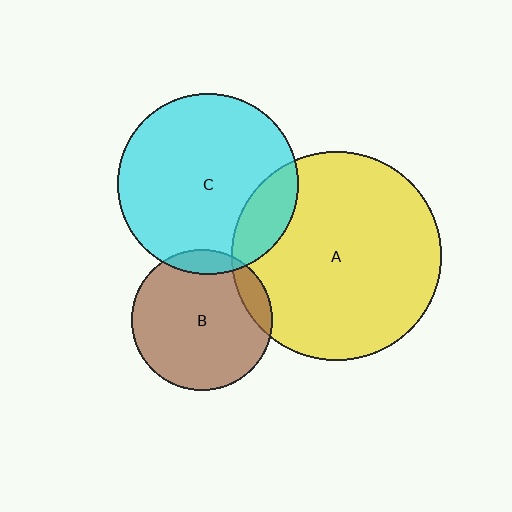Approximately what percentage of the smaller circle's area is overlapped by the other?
Approximately 10%.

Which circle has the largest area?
Circle A (yellow).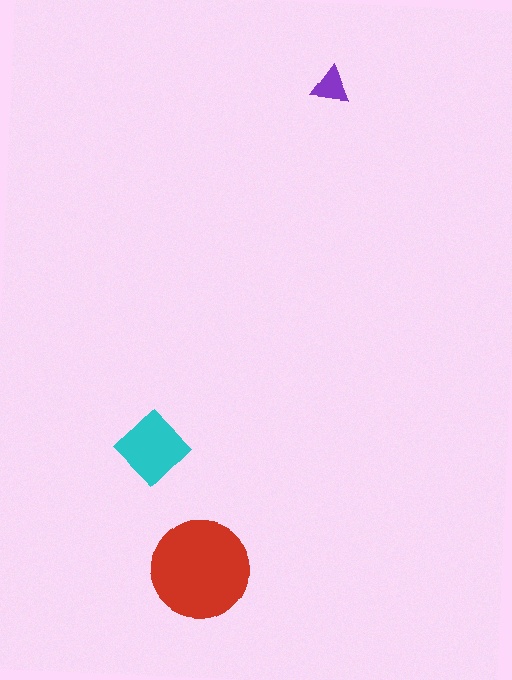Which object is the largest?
The red circle.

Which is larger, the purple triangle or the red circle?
The red circle.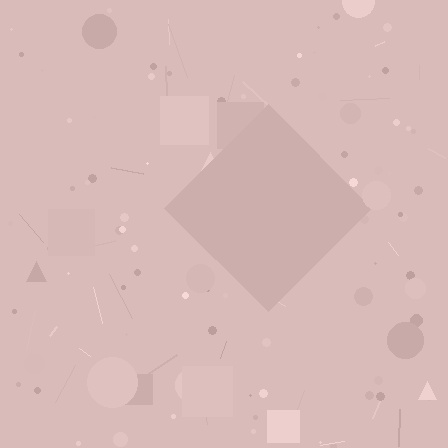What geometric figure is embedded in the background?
A diamond is embedded in the background.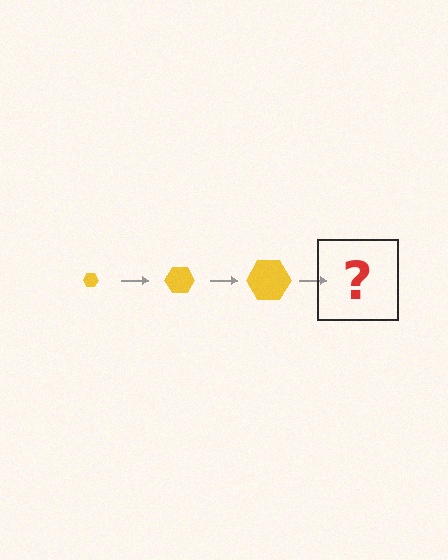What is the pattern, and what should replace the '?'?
The pattern is that the hexagon gets progressively larger each step. The '?' should be a yellow hexagon, larger than the previous one.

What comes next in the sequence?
The next element should be a yellow hexagon, larger than the previous one.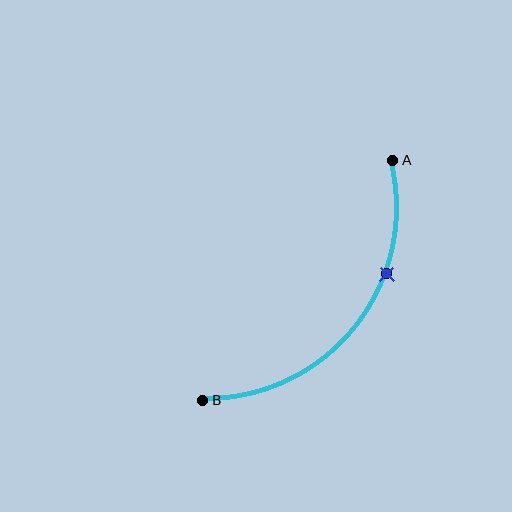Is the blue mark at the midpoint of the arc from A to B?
No. The blue mark lies on the arc but is closer to endpoint A. The arc midpoint would be at the point on the curve equidistant along the arc from both A and B.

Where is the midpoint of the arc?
The arc midpoint is the point on the curve farthest from the straight line joining A and B. It sits below and to the right of that line.